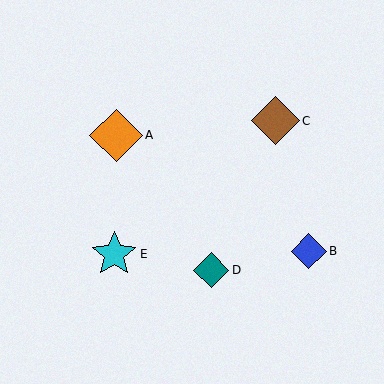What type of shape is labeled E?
Shape E is a cyan star.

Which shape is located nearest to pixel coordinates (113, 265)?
The cyan star (labeled E) at (114, 254) is nearest to that location.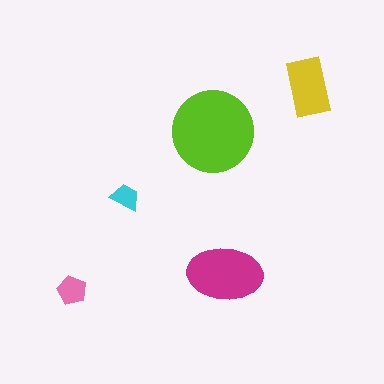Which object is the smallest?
The cyan trapezoid.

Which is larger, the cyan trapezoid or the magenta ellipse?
The magenta ellipse.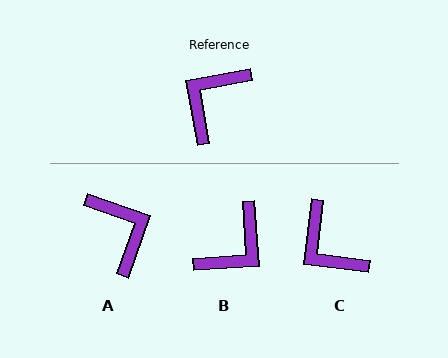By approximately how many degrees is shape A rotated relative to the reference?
Approximately 120 degrees clockwise.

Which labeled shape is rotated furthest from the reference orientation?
B, about 173 degrees away.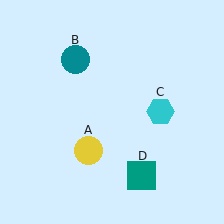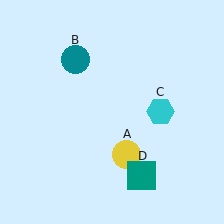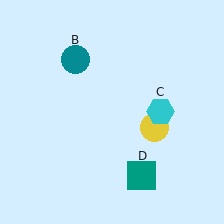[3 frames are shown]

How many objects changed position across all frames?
1 object changed position: yellow circle (object A).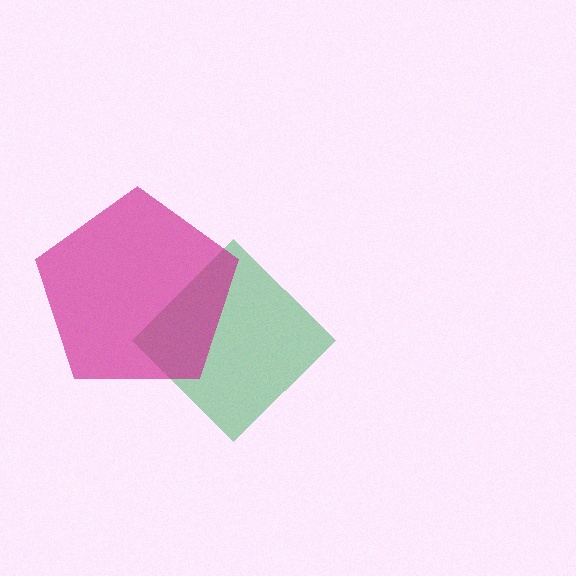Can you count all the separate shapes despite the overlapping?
Yes, there are 2 separate shapes.